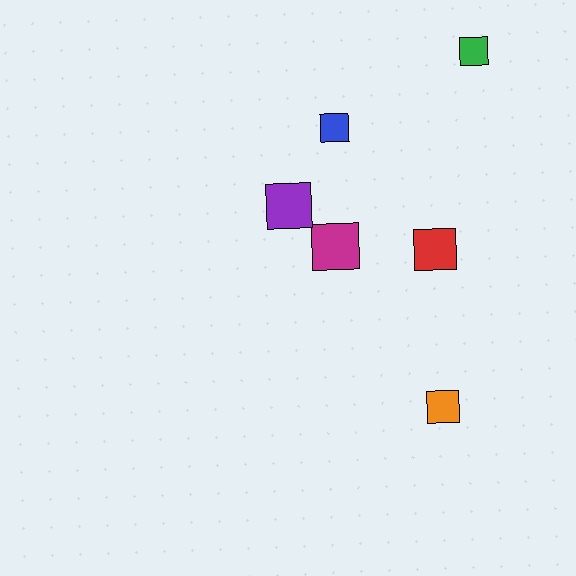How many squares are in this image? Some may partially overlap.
There are 6 squares.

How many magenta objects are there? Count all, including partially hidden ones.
There is 1 magenta object.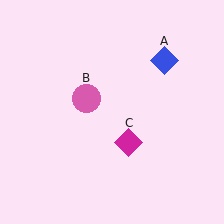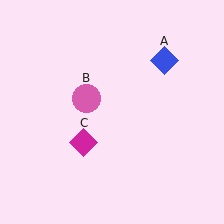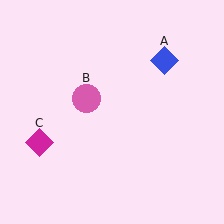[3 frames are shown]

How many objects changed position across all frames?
1 object changed position: magenta diamond (object C).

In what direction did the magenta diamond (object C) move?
The magenta diamond (object C) moved left.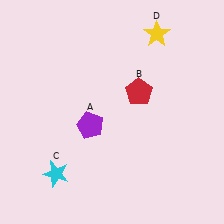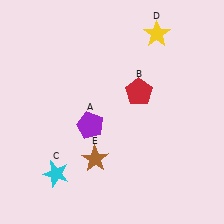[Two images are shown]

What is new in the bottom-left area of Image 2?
A brown star (E) was added in the bottom-left area of Image 2.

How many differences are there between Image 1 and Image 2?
There is 1 difference between the two images.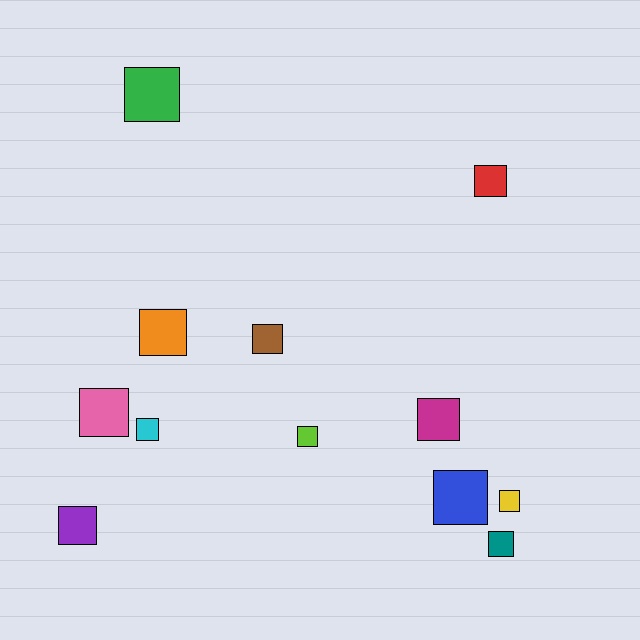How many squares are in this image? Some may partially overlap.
There are 12 squares.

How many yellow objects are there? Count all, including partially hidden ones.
There is 1 yellow object.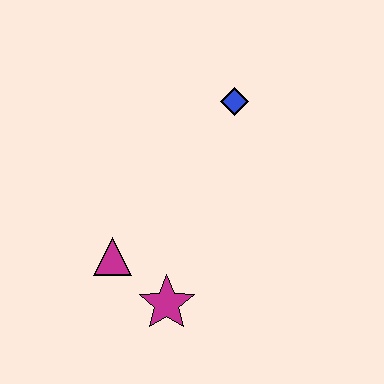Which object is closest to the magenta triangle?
The magenta star is closest to the magenta triangle.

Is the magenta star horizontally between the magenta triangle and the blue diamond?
Yes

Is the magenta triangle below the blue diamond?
Yes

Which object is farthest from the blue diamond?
The magenta star is farthest from the blue diamond.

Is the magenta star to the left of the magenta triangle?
No